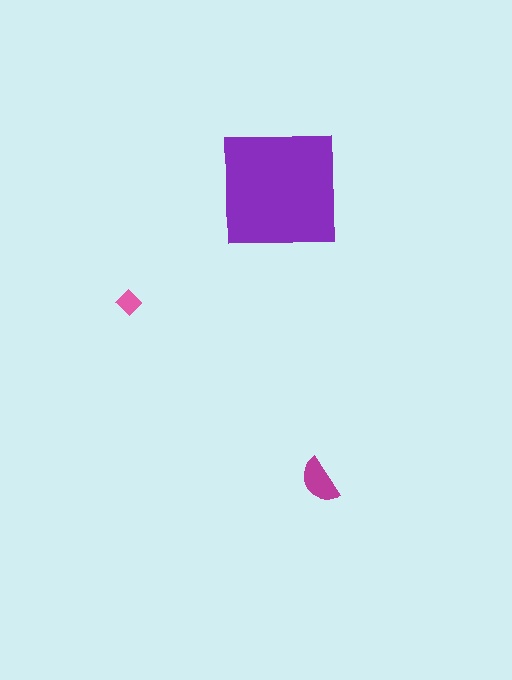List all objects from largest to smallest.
The purple square, the magenta semicircle, the pink diamond.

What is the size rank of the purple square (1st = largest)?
1st.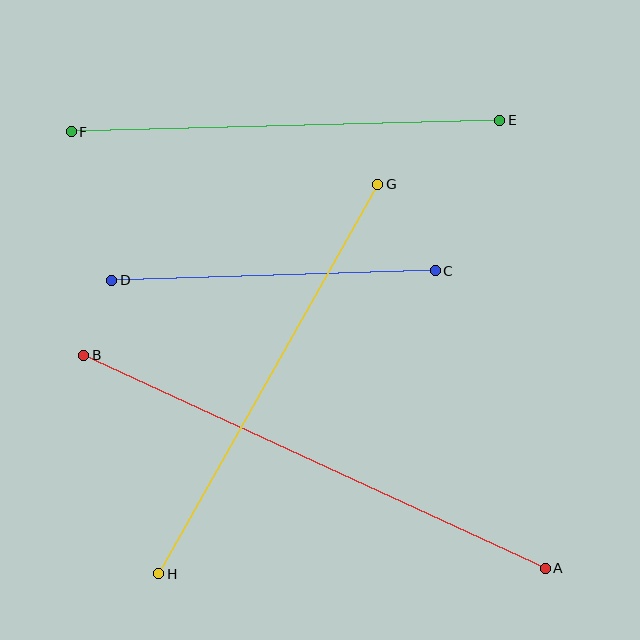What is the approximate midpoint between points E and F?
The midpoint is at approximately (286, 126) pixels.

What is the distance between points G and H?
The distance is approximately 447 pixels.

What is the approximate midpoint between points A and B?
The midpoint is at approximately (315, 462) pixels.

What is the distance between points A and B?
The distance is approximately 509 pixels.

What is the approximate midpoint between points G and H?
The midpoint is at approximately (268, 379) pixels.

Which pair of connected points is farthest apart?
Points A and B are farthest apart.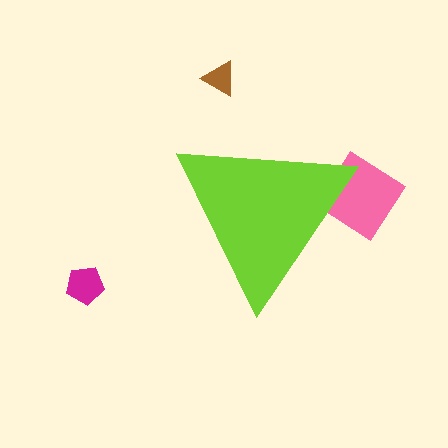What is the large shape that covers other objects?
A lime triangle.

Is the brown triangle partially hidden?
No, the brown triangle is fully visible.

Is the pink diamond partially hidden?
Yes, the pink diamond is partially hidden behind the lime triangle.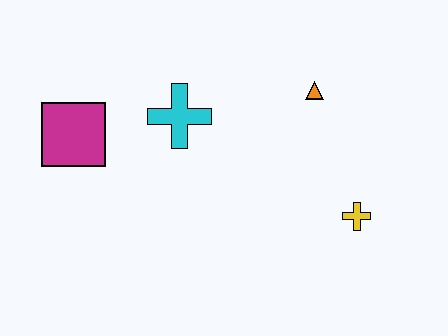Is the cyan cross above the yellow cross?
Yes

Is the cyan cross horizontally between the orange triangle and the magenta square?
Yes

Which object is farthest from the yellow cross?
The magenta square is farthest from the yellow cross.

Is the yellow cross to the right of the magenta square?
Yes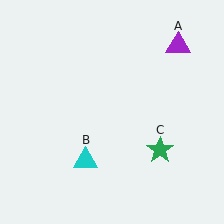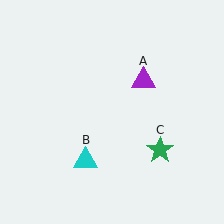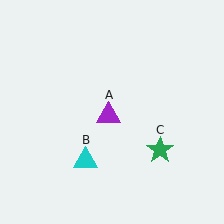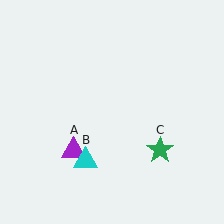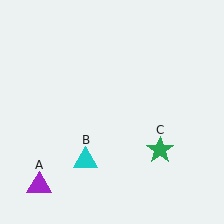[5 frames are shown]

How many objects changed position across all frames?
1 object changed position: purple triangle (object A).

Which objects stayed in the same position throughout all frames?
Cyan triangle (object B) and green star (object C) remained stationary.